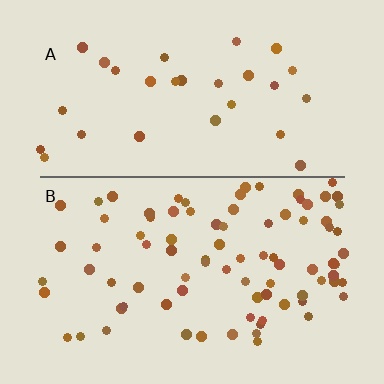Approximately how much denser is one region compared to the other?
Approximately 2.9× — region B over region A.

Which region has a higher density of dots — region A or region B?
B (the bottom).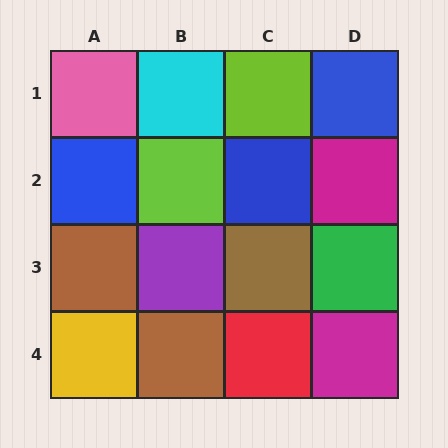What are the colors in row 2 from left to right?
Blue, lime, blue, magenta.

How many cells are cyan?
1 cell is cyan.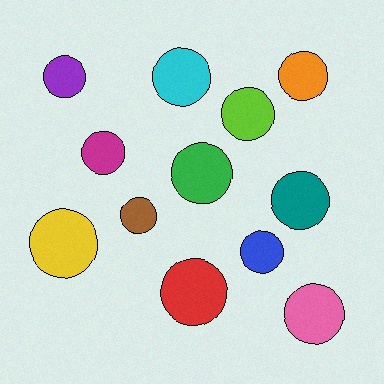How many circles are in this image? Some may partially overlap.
There are 12 circles.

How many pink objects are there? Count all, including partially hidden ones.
There is 1 pink object.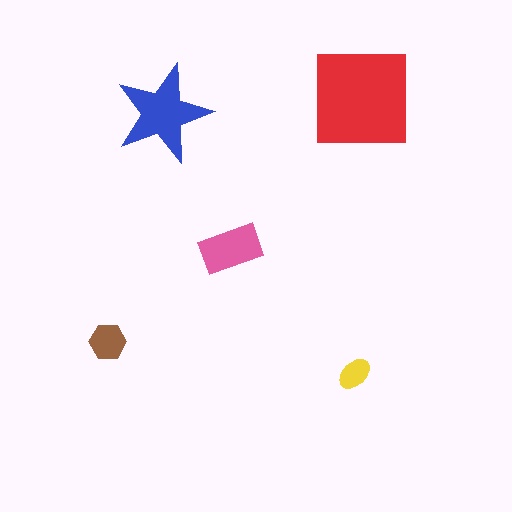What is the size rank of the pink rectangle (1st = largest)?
3rd.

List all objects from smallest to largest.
The yellow ellipse, the brown hexagon, the pink rectangle, the blue star, the red square.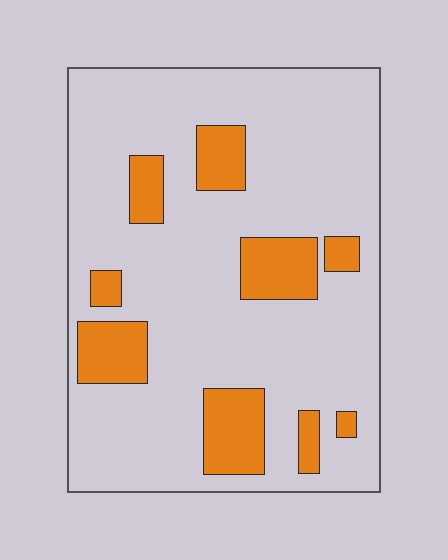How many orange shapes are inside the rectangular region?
9.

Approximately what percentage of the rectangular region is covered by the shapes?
Approximately 20%.